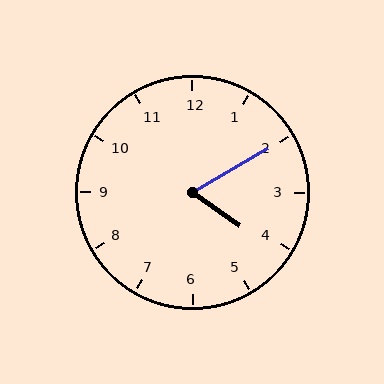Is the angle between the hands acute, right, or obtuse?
It is acute.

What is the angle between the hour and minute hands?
Approximately 65 degrees.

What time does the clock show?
4:10.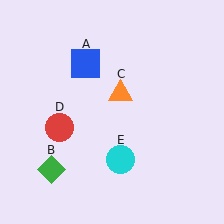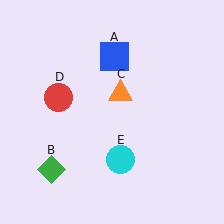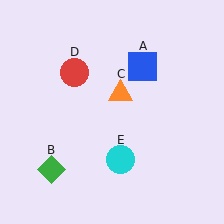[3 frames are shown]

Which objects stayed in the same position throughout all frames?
Green diamond (object B) and orange triangle (object C) and cyan circle (object E) remained stationary.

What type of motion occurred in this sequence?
The blue square (object A), red circle (object D) rotated clockwise around the center of the scene.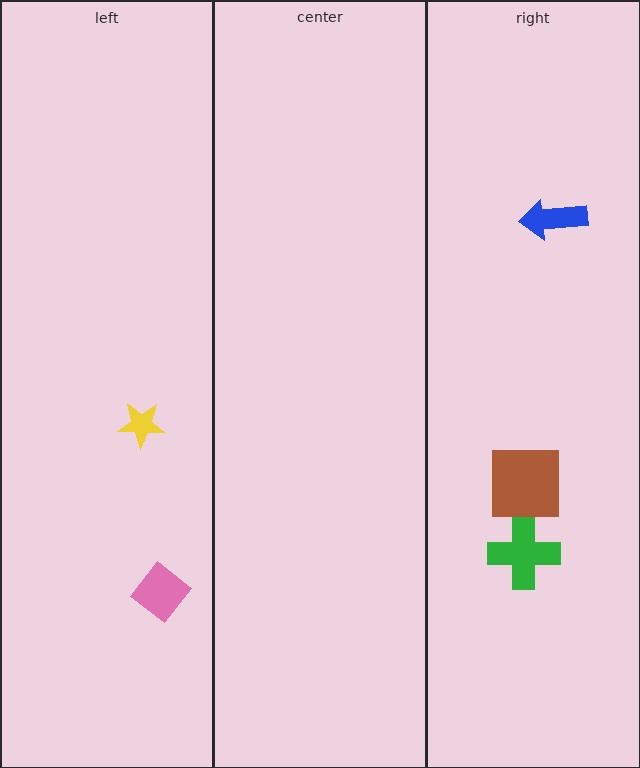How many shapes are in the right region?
3.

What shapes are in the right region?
The green cross, the blue arrow, the brown square.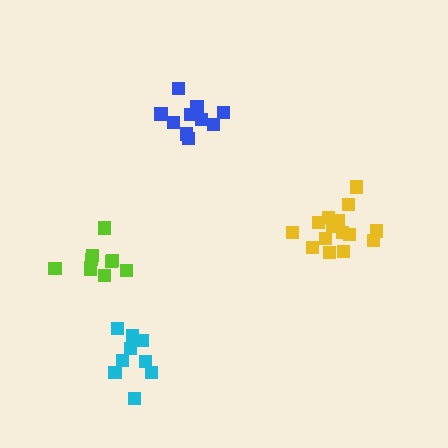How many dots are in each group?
Group 1: 15 dots, Group 2: 10 dots, Group 3: 9 dots, Group 4: 10 dots (44 total).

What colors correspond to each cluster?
The clusters are colored: yellow, blue, cyan, lime.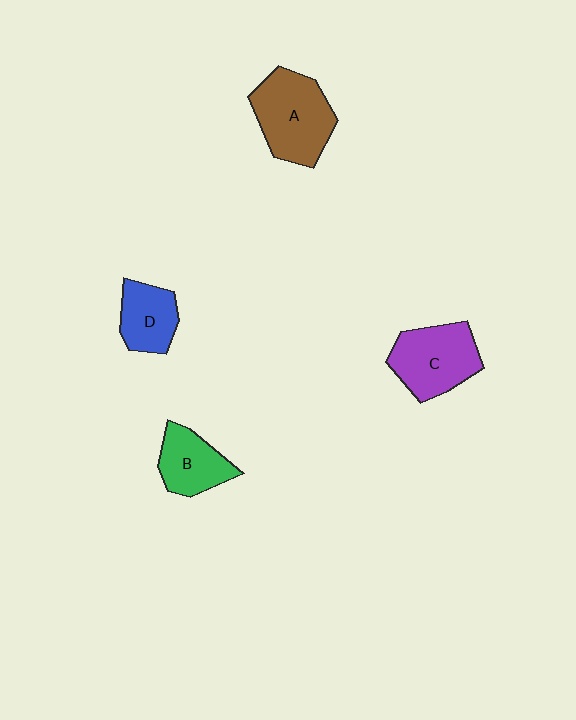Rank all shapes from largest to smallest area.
From largest to smallest: A (brown), C (purple), B (green), D (blue).